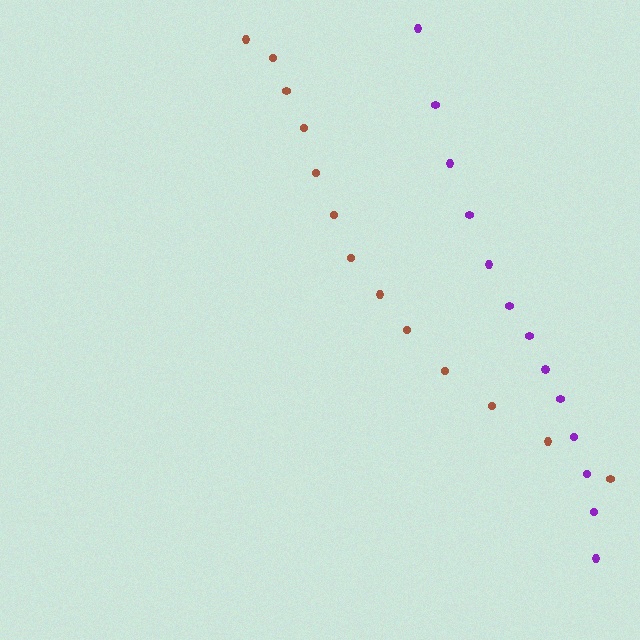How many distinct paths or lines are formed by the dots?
There are 2 distinct paths.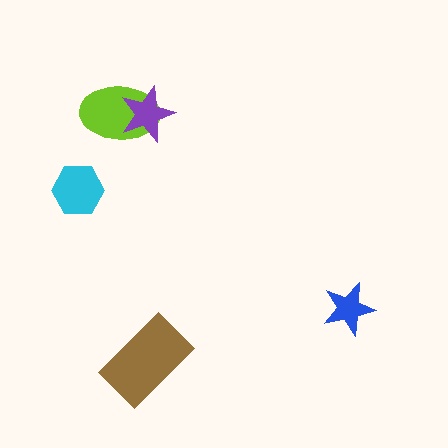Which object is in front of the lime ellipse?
The purple star is in front of the lime ellipse.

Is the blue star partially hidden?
No, no other shape covers it.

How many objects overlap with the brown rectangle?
0 objects overlap with the brown rectangle.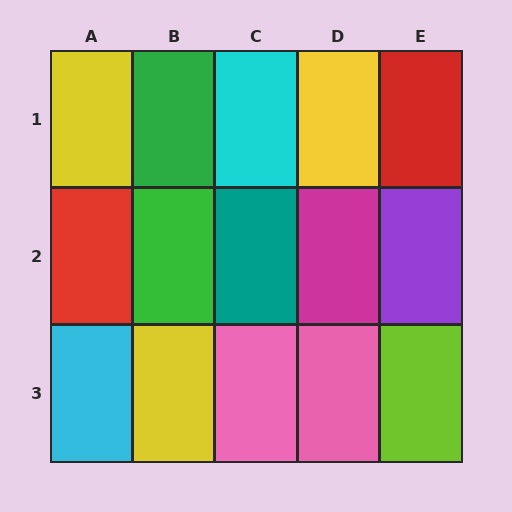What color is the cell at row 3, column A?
Cyan.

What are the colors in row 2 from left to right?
Red, green, teal, magenta, purple.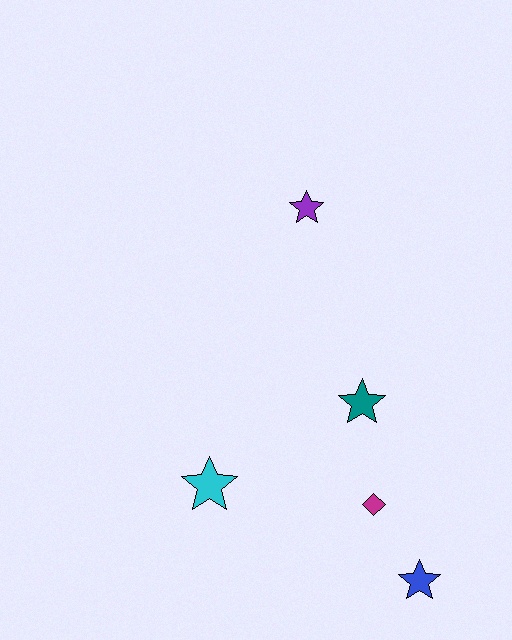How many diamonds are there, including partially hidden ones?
There is 1 diamond.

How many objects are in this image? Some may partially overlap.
There are 5 objects.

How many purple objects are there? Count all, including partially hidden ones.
There is 1 purple object.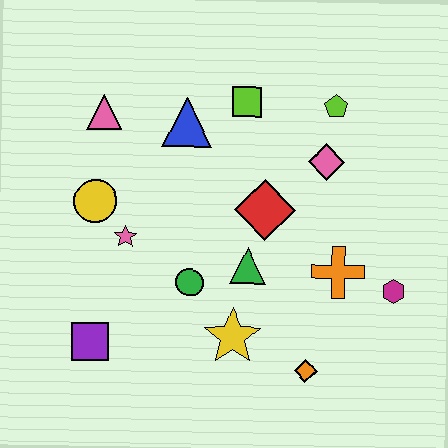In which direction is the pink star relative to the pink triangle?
The pink star is below the pink triangle.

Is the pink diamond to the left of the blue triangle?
No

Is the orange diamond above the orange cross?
No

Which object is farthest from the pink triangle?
The magenta hexagon is farthest from the pink triangle.